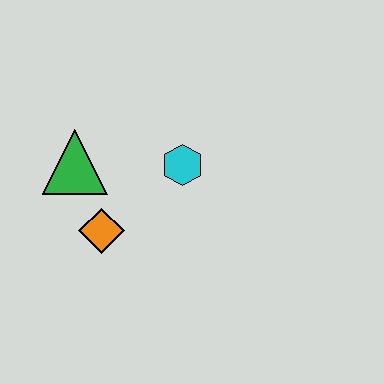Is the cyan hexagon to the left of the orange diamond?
No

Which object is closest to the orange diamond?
The green triangle is closest to the orange diamond.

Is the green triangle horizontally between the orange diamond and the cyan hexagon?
No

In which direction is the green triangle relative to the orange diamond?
The green triangle is above the orange diamond.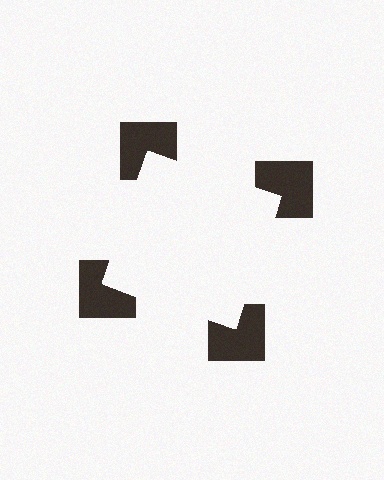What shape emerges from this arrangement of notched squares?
An illusory square — its edges are inferred from the aligned wedge cuts in the notched squares, not physically drawn.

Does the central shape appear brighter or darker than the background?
It typically appears slightly brighter than the background, even though no actual brightness change is drawn.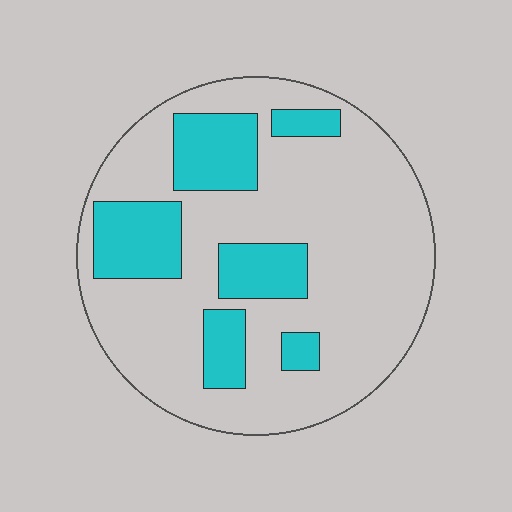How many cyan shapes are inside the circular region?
6.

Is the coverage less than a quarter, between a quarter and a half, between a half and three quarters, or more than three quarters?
Between a quarter and a half.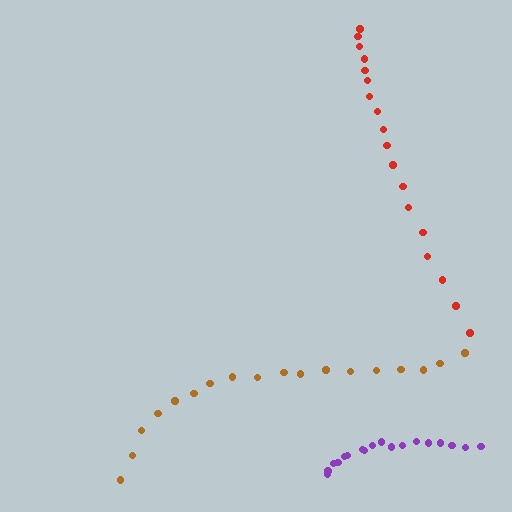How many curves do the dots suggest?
There are 3 distinct paths.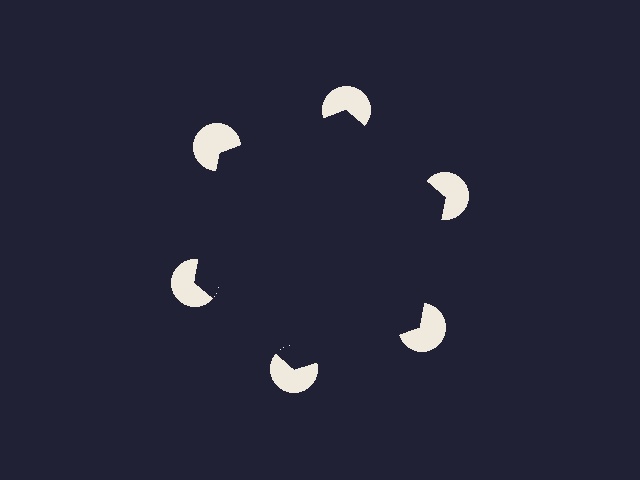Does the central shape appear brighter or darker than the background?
It typically appears slightly darker than the background, even though no actual brightness change is drawn.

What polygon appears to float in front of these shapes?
An illusory hexagon — its edges are inferred from the aligned wedge cuts in the pac-man discs, not physically drawn.